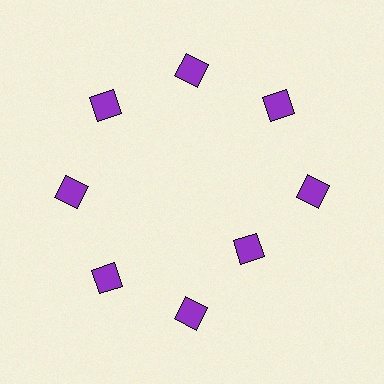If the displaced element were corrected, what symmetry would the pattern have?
It would have 8-fold rotational symmetry — the pattern would map onto itself every 45 degrees.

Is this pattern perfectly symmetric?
No. The 8 purple diamonds are arranged in a ring, but one element near the 4 o'clock position is pulled inward toward the center, breaking the 8-fold rotational symmetry.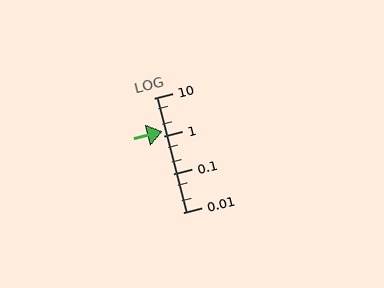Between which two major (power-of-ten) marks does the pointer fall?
The pointer is between 1 and 10.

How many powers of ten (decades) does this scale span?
The scale spans 3 decades, from 0.01 to 10.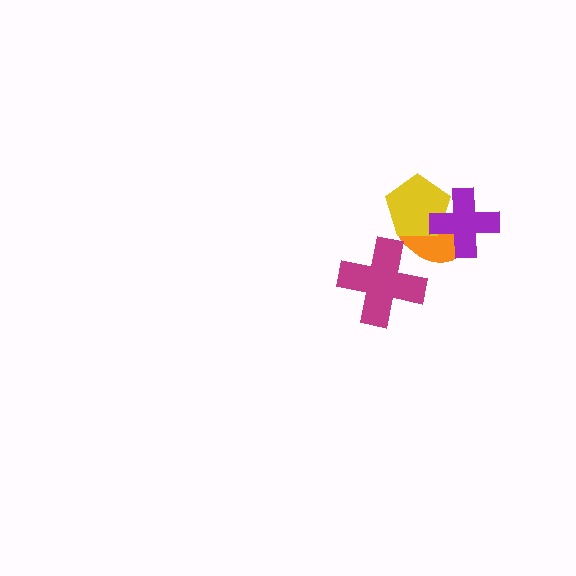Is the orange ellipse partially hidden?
Yes, it is partially covered by another shape.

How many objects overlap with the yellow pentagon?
2 objects overlap with the yellow pentagon.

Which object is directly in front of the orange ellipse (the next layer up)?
The yellow pentagon is directly in front of the orange ellipse.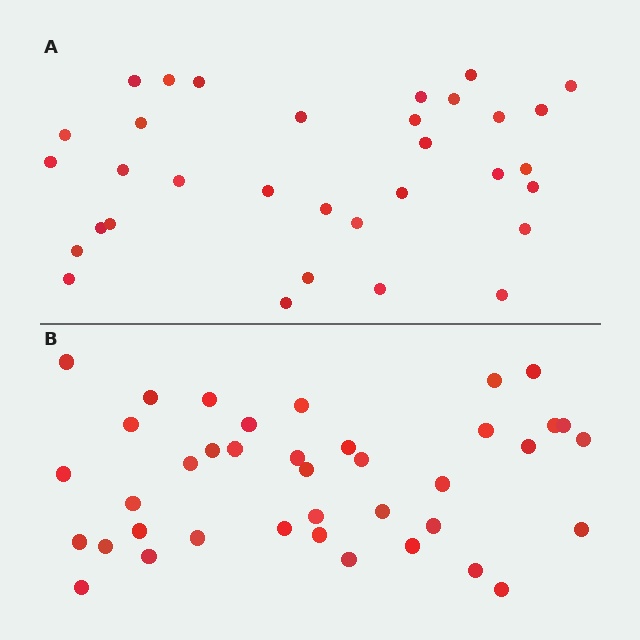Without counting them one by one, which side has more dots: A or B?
Region B (the bottom region) has more dots.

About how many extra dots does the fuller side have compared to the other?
Region B has about 6 more dots than region A.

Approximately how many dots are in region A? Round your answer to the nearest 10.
About 30 dots. (The exact count is 33, which rounds to 30.)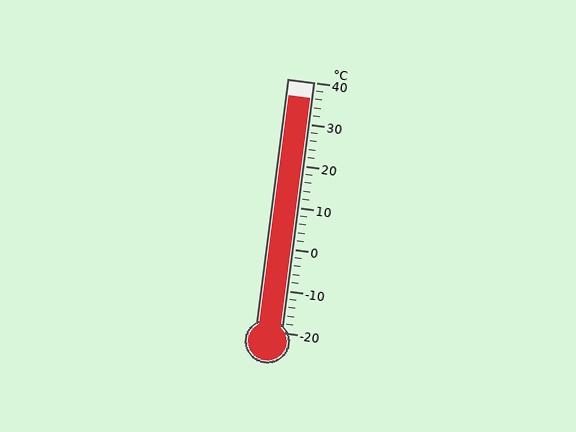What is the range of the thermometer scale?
The thermometer scale ranges from -20°C to 40°C.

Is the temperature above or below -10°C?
The temperature is above -10°C.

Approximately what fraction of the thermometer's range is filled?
The thermometer is filled to approximately 95% of its range.